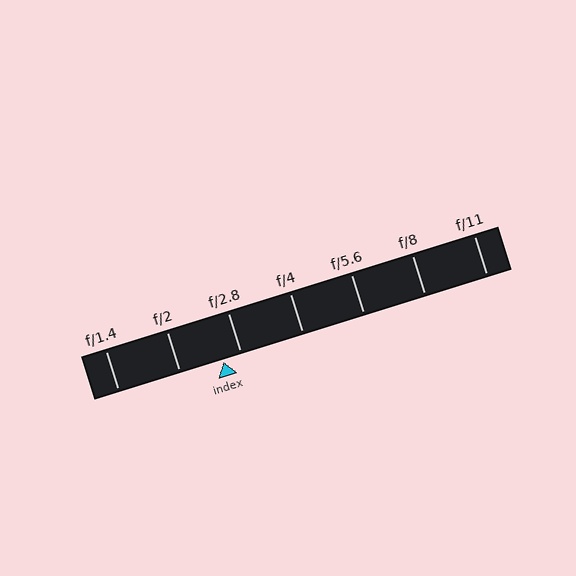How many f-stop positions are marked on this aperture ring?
There are 7 f-stop positions marked.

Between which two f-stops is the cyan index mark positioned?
The index mark is between f/2 and f/2.8.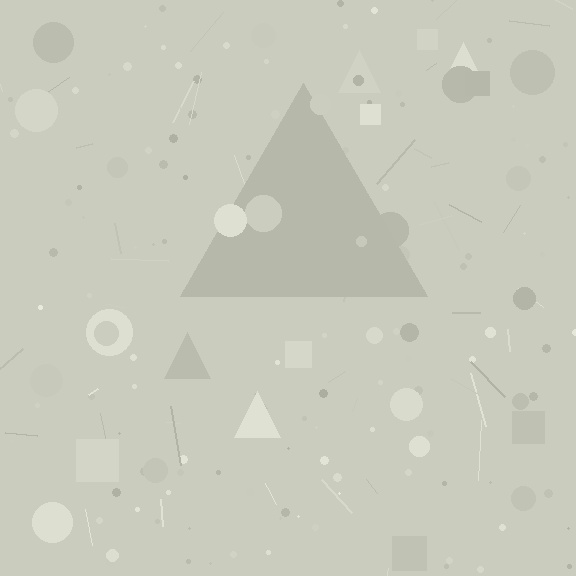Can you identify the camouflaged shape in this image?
The camouflaged shape is a triangle.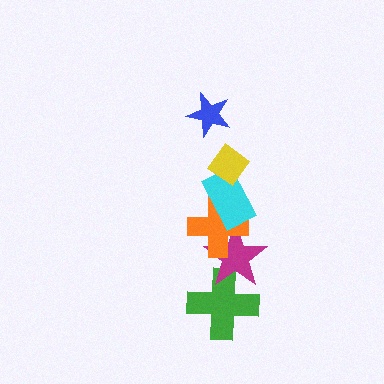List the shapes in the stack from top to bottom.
From top to bottom: the blue star, the yellow diamond, the cyan rectangle, the orange cross, the magenta star, the green cross.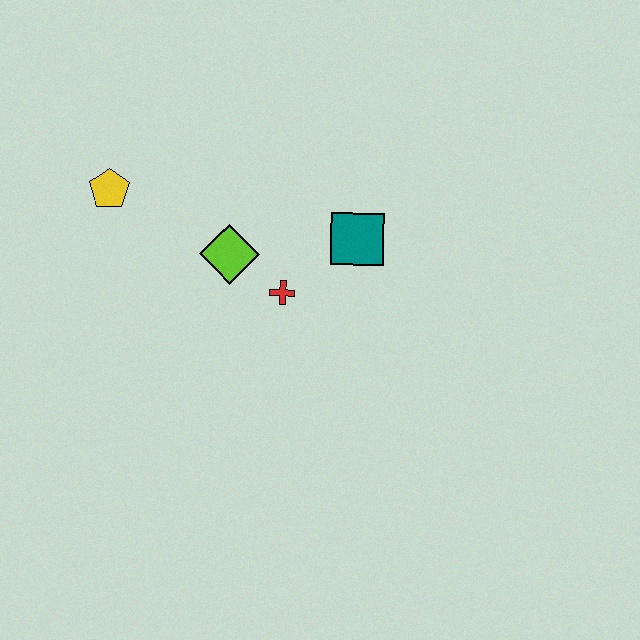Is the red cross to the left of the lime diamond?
No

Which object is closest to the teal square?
The red cross is closest to the teal square.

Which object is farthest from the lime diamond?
The yellow pentagon is farthest from the lime diamond.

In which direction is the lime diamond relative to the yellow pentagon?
The lime diamond is to the right of the yellow pentagon.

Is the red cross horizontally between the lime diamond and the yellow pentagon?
No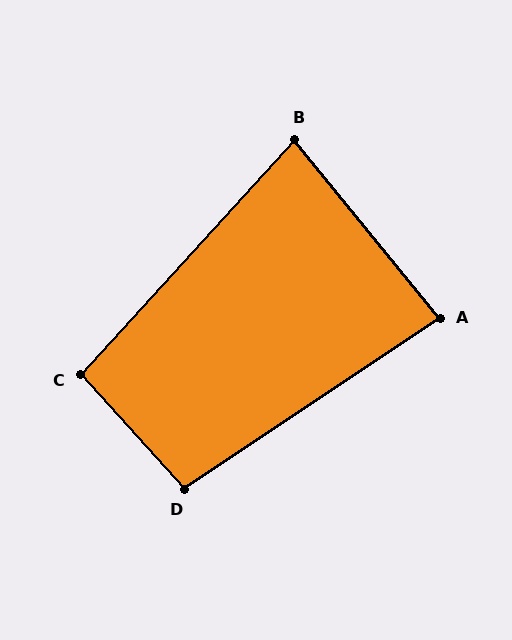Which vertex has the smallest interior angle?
B, at approximately 82 degrees.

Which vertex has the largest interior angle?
D, at approximately 98 degrees.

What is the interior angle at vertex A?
Approximately 85 degrees (acute).